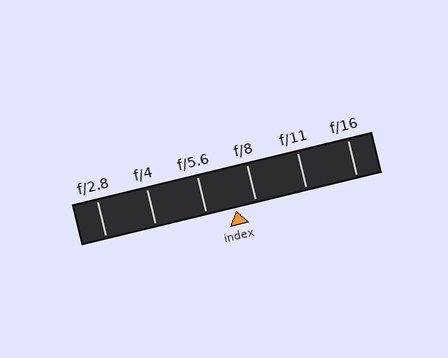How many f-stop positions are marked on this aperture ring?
There are 6 f-stop positions marked.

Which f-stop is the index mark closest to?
The index mark is closest to f/8.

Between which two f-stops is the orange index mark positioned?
The index mark is between f/5.6 and f/8.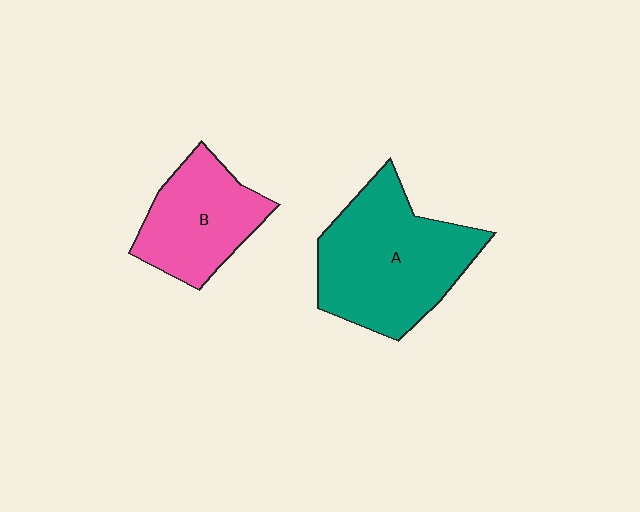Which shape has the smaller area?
Shape B (pink).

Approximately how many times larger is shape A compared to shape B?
Approximately 1.5 times.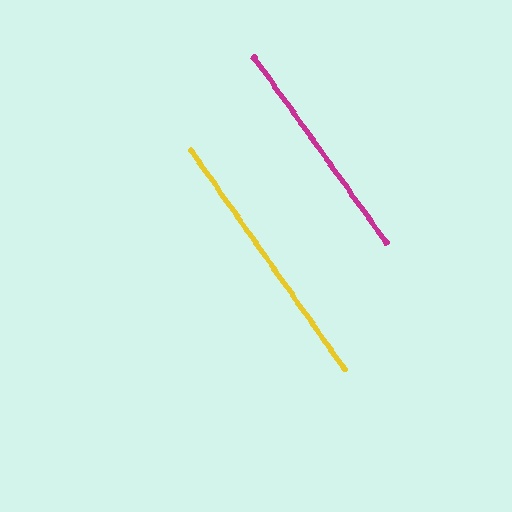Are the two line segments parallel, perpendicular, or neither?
Parallel — their directions differ by only 0.6°.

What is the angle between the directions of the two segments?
Approximately 1 degree.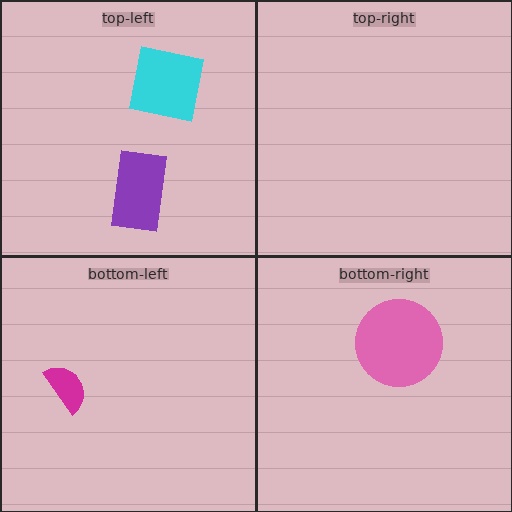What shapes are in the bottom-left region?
The magenta semicircle.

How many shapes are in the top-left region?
2.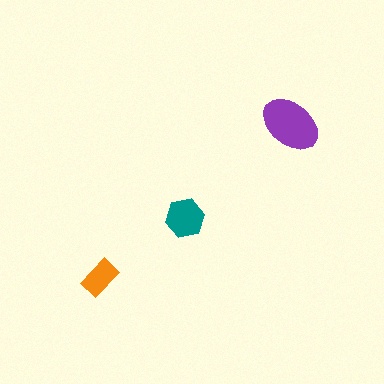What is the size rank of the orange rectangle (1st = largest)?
3rd.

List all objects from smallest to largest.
The orange rectangle, the teal hexagon, the purple ellipse.